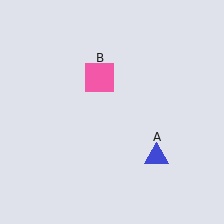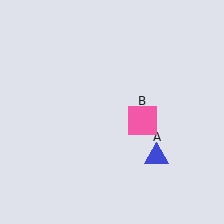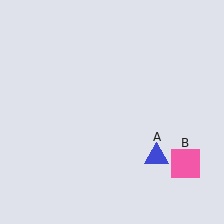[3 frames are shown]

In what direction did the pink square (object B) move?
The pink square (object B) moved down and to the right.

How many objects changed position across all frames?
1 object changed position: pink square (object B).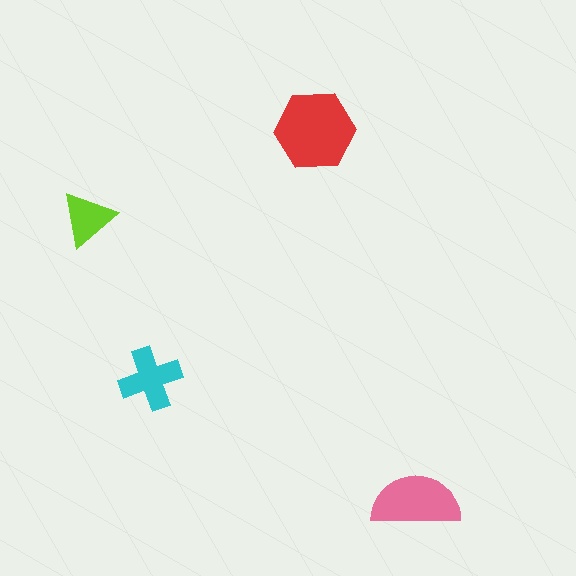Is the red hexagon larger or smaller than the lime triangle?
Larger.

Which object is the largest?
The red hexagon.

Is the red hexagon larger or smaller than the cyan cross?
Larger.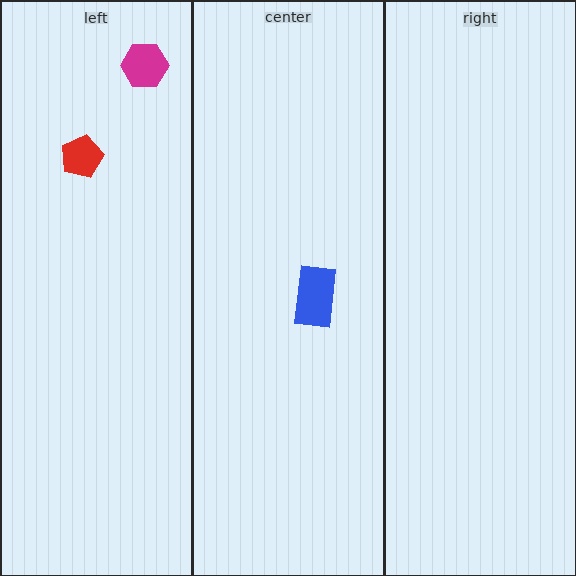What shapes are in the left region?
The magenta hexagon, the red pentagon.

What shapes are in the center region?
The blue rectangle.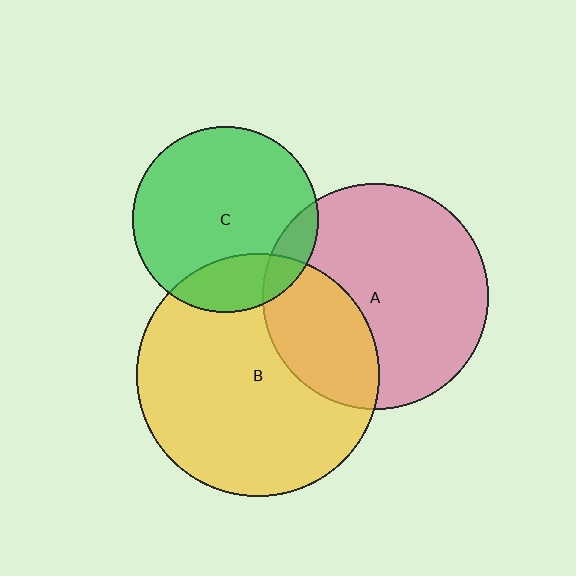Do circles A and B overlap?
Yes.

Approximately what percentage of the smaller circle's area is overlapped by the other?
Approximately 30%.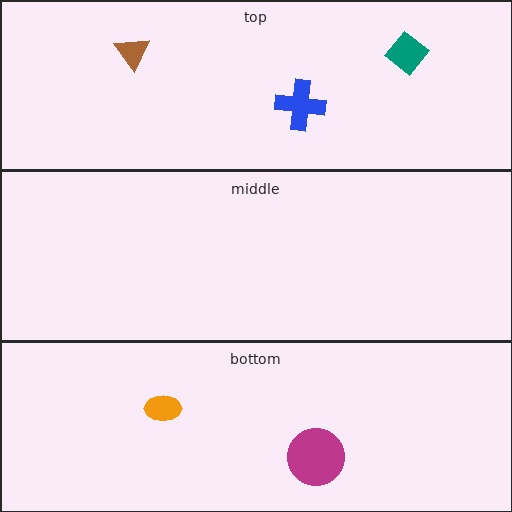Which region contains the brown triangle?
The top region.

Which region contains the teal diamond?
The top region.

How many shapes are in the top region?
3.